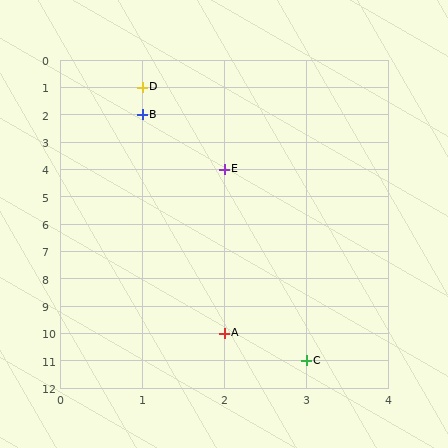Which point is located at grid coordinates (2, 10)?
Point A is at (2, 10).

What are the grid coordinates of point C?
Point C is at grid coordinates (3, 11).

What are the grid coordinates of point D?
Point D is at grid coordinates (1, 1).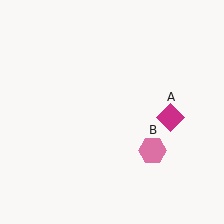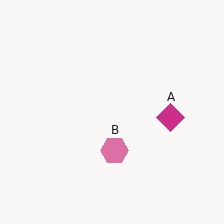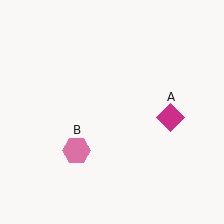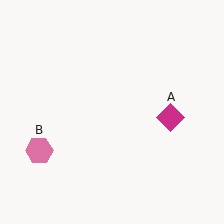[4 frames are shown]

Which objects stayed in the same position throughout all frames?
Magenta diamond (object A) remained stationary.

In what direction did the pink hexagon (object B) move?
The pink hexagon (object B) moved left.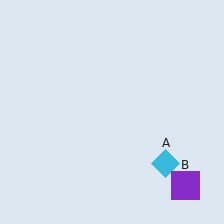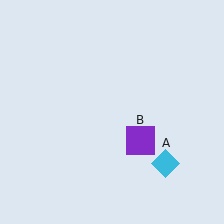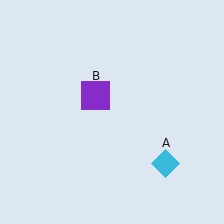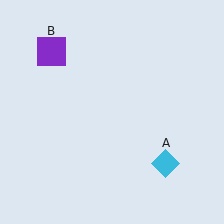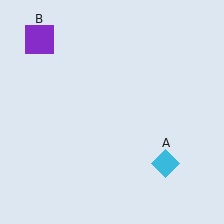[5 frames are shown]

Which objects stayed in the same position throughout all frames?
Cyan diamond (object A) remained stationary.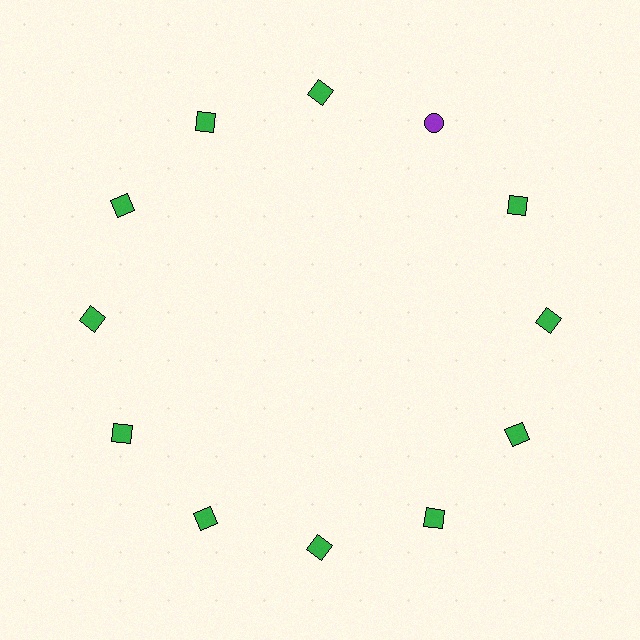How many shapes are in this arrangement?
There are 12 shapes arranged in a ring pattern.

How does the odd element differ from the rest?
It differs in both color (purple instead of green) and shape (circle instead of square).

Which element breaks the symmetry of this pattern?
The purple circle at roughly the 1 o'clock position breaks the symmetry. All other shapes are green squares.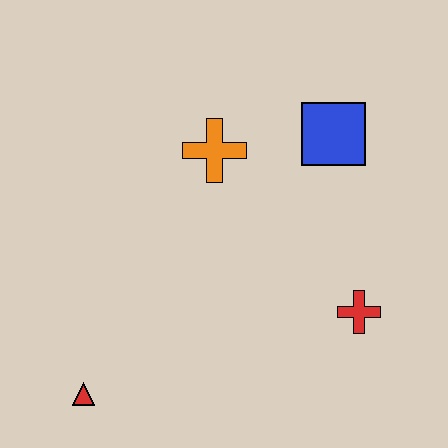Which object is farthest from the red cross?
The red triangle is farthest from the red cross.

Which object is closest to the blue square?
The orange cross is closest to the blue square.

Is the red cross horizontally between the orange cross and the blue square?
No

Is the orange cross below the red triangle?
No